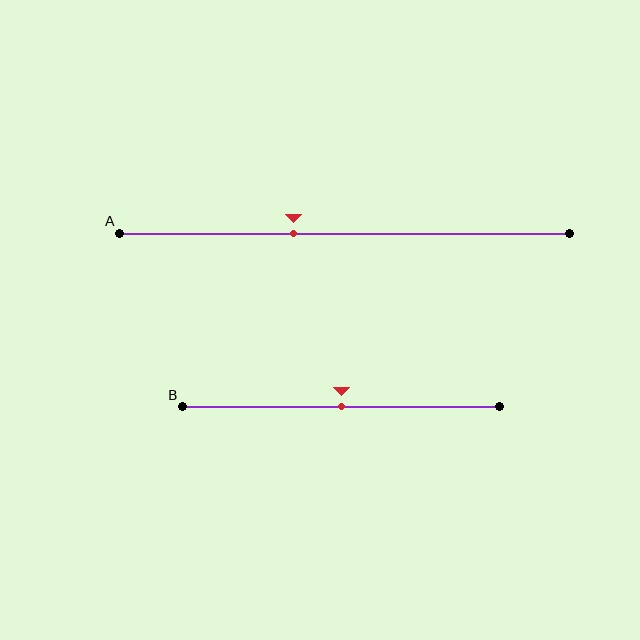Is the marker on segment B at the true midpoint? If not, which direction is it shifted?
Yes, the marker on segment B is at the true midpoint.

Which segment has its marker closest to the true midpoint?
Segment B has its marker closest to the true midpoint.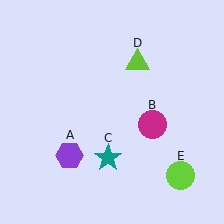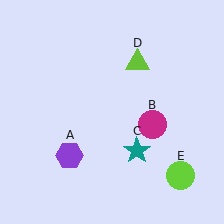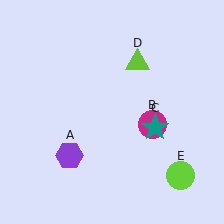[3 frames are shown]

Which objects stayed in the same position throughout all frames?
Purple hexagon (object A) and magenta circle (object B) and lime triangle (object D) and lime circle (object E) remained stationary.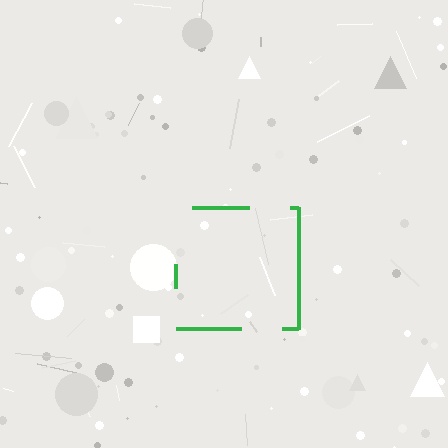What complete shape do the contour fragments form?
The contour fragments form a square.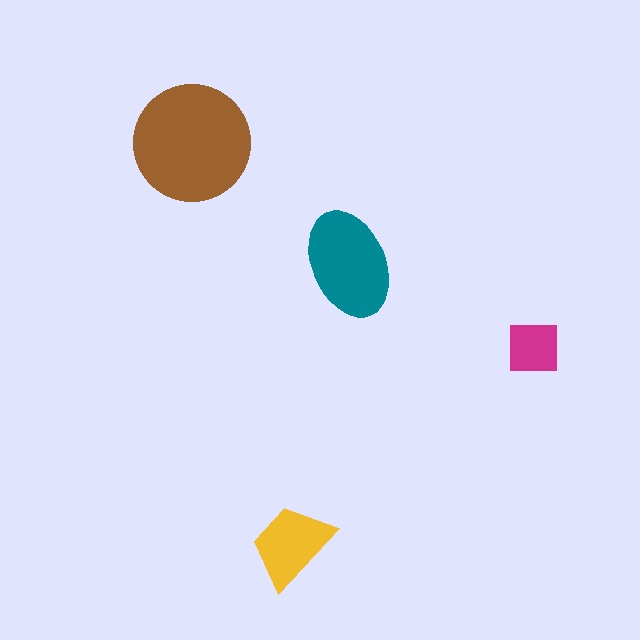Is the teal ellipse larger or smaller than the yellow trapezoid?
Larger.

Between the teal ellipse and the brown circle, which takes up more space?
The brown circle.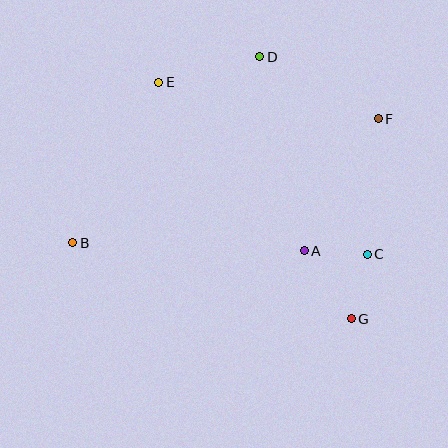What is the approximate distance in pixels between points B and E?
The distance between B and E is approximately 182 pixels.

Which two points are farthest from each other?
Points B and F are farthest from each other.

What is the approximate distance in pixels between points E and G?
The distance between E and G is approximately 305 pixels.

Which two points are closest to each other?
Points A and C are closest to each other.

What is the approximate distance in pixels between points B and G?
The distance between B and G is approximately 289 pixels.